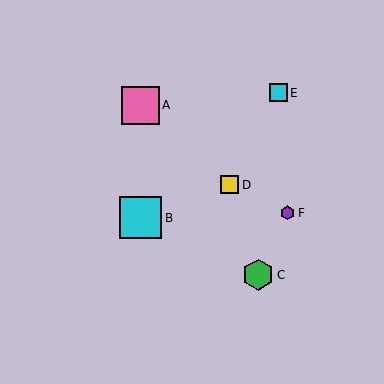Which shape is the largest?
The cyan square (labeled B) is the largest.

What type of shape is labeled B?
Shape B is a cyan square.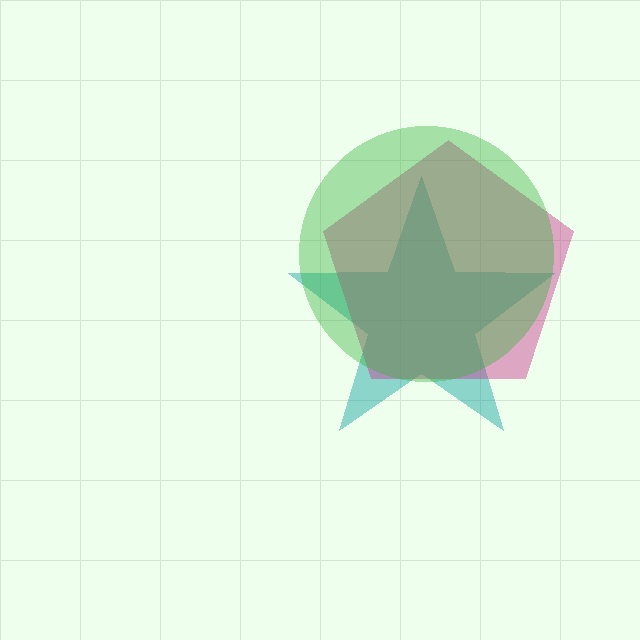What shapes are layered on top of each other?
The layered shapes are: a teal star, a magenta pentagon, a green circle.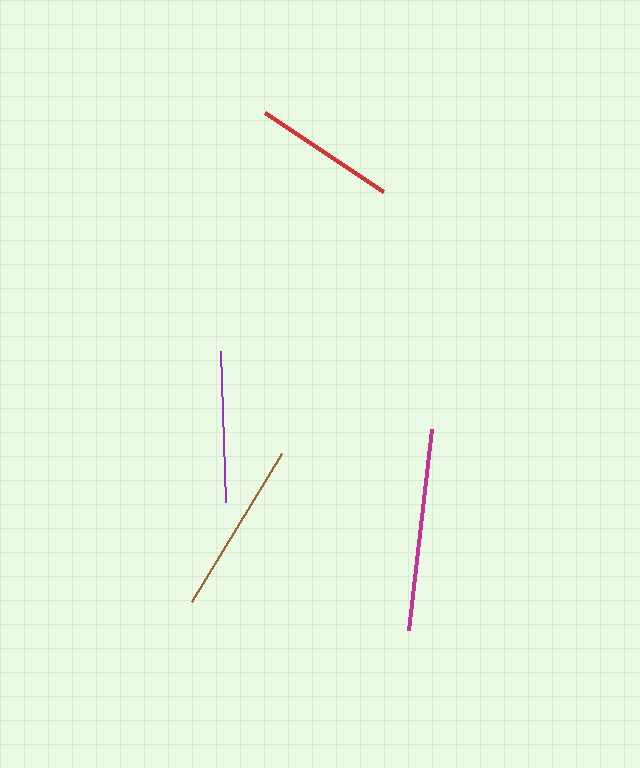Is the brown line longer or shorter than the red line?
The brown line is longer than the red line.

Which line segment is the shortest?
The red line is the shortest at approximately 141 pixels.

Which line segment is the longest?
The magenta line is the longest at approximately 202 pixels.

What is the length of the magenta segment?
The magenta segment is approximately 202 pixels long.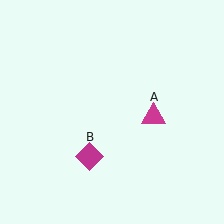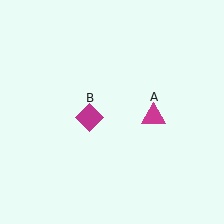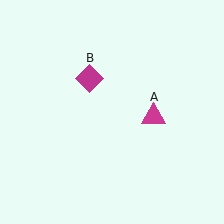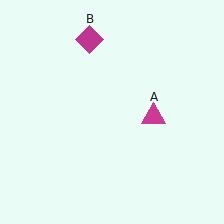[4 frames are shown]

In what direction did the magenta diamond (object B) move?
The magenta diamond (object B) moved up.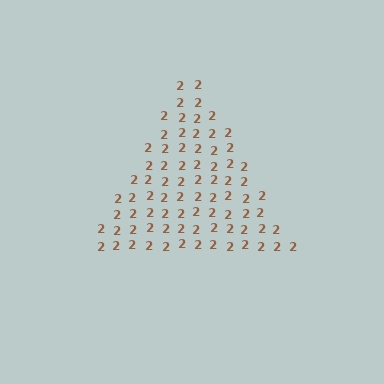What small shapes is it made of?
It is made of small digit 2's.